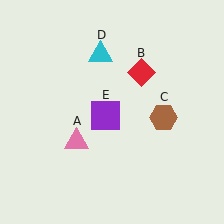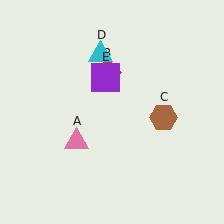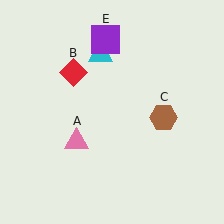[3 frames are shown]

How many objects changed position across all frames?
2 objects changed position: red diamond (object B), purple square (object E).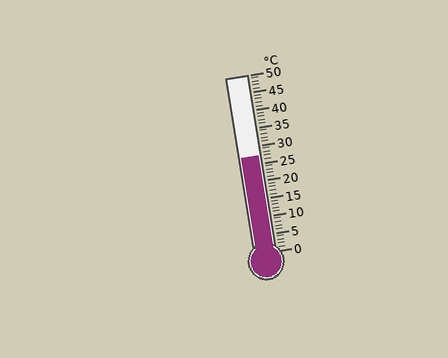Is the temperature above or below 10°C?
The temperature is above 10°C.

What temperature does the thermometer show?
The thermometer shows approximately 27°C.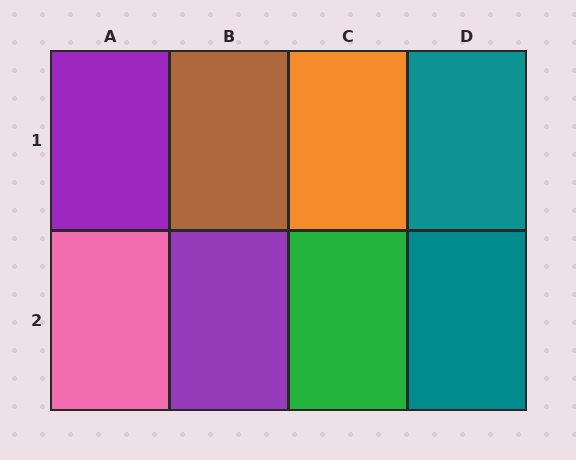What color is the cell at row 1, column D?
Teal.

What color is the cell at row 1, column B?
Brown.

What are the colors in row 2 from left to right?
Pink, purple, green, teal.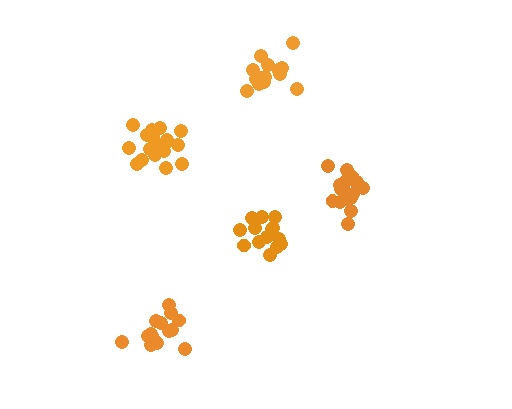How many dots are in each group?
Group 1: 14 dots, Group 2: 18 dots, Group 3: 19 dots, Group 4: 14 dots, Group 5: 15 dots (80 total).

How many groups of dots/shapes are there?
There are 5 groups.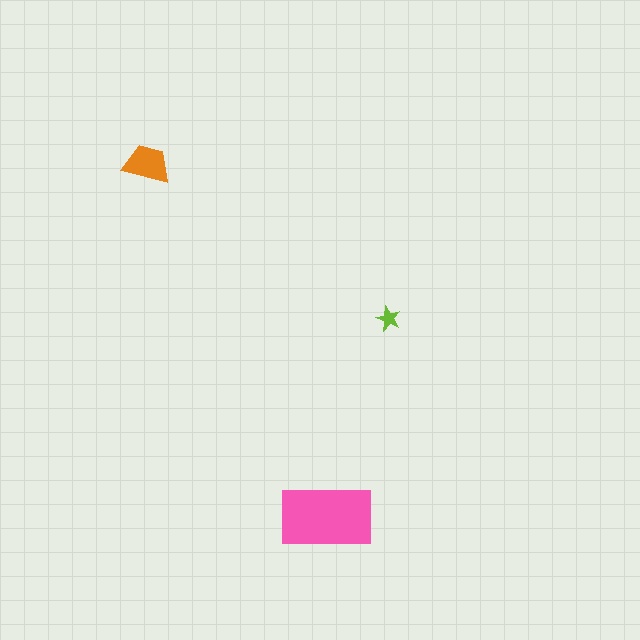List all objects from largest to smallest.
The pink rectangle, the orange trapezoid, the lime star.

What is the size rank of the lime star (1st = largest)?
3rd.